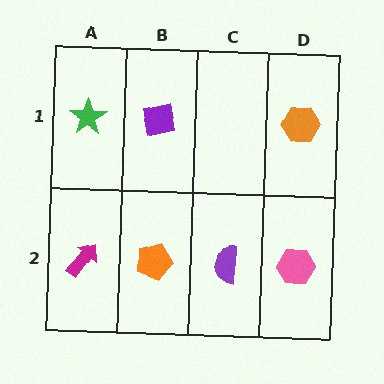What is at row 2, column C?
A purple semicircle.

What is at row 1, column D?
An orange hexagon.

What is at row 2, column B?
An orange pentagon.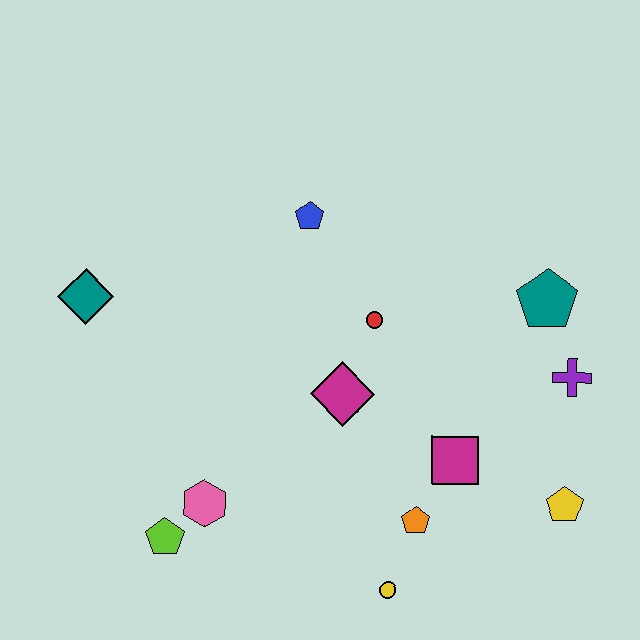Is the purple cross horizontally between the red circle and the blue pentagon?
No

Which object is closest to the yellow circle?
The orange pentagon is closest to the yellow circle.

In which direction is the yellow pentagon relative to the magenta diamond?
The yellow pentagon is to the right of the magenta diamond.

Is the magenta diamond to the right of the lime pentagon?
Yes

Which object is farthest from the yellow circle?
The teal diamond is farthest from the yellow circle.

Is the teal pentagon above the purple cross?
Yes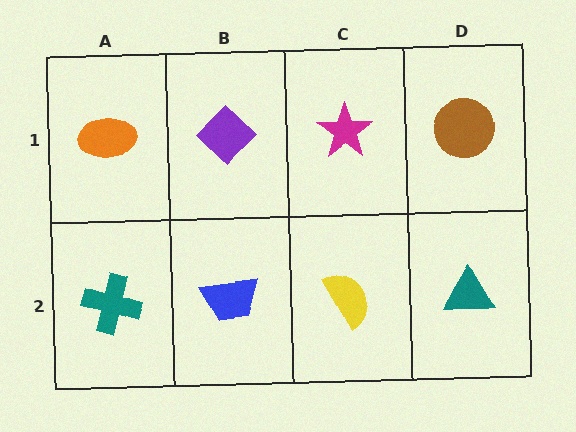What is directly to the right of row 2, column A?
A blue trapezoid.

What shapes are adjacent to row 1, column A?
A teal cross (row 2, column A), a purple diamond (row 1, column B).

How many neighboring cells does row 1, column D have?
2.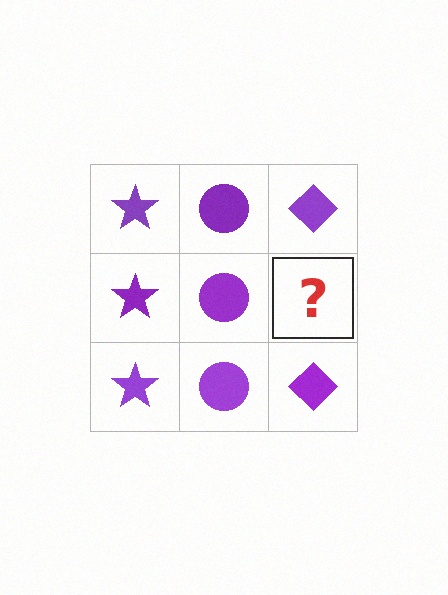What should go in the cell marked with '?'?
The missing cell should contain a purple diamond.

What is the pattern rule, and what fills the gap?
The rule is that each column has a consistent shape. The gap should be filled with a purple diamond.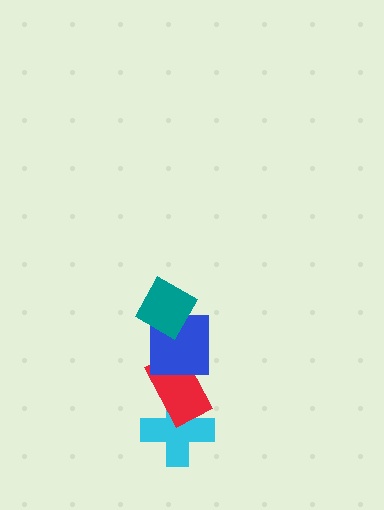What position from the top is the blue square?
The blue square is 2nd from the top.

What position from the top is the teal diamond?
The teal diamond is 1st from the top.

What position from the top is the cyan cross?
The cyan cross is 4th from the top.